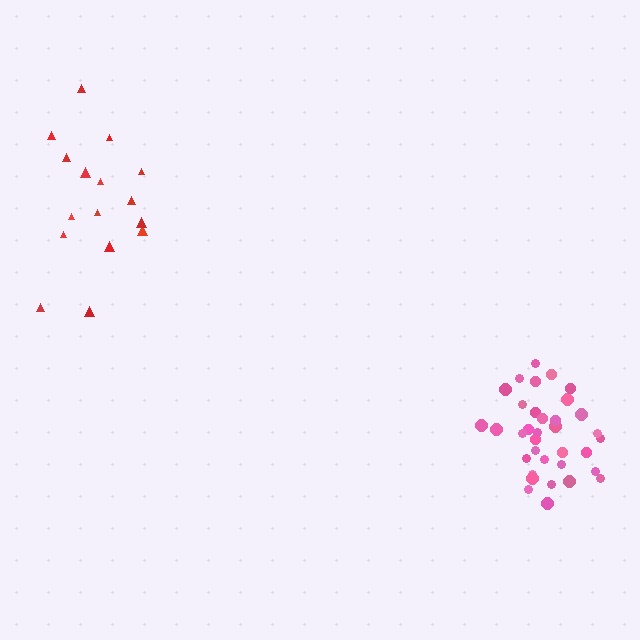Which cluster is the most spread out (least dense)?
Red.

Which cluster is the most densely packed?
Pink.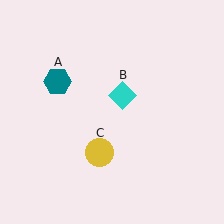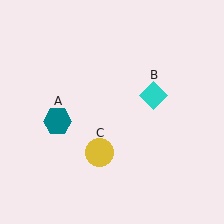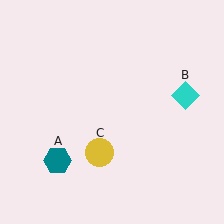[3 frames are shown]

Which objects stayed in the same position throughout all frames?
Yellow circle (object C) remained stationary.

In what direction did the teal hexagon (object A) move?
The teal hexagon (object A) moved down.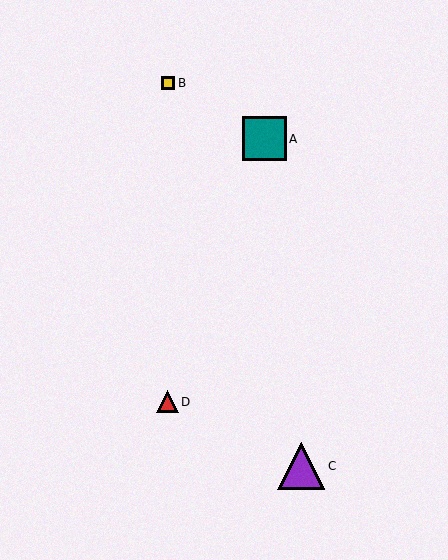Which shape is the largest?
The purple triangle (labeled C) is the largest.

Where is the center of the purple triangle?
The center of the purple triangle is at (301, 466).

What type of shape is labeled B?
Shape B is a yellow square.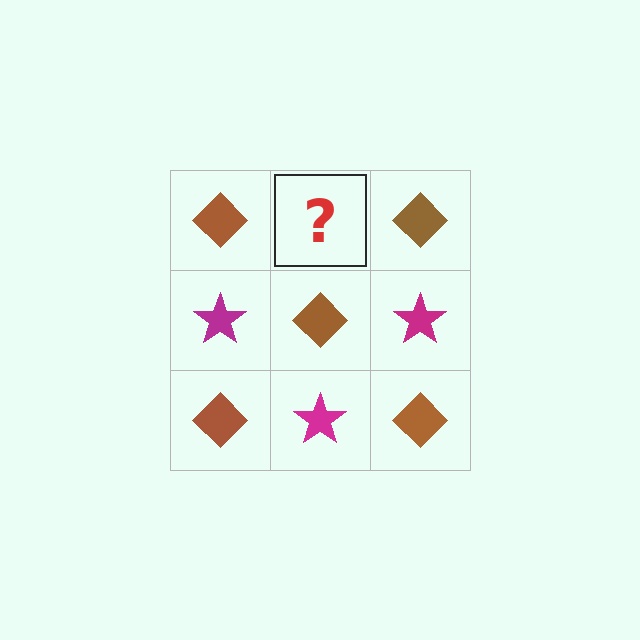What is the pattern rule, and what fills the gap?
The rule is that it alternates brown diamond and magenta star in a checkerboard pattern. The gap should be filled with a magenta star.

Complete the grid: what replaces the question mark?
The question mark should be replaced with a magenta star.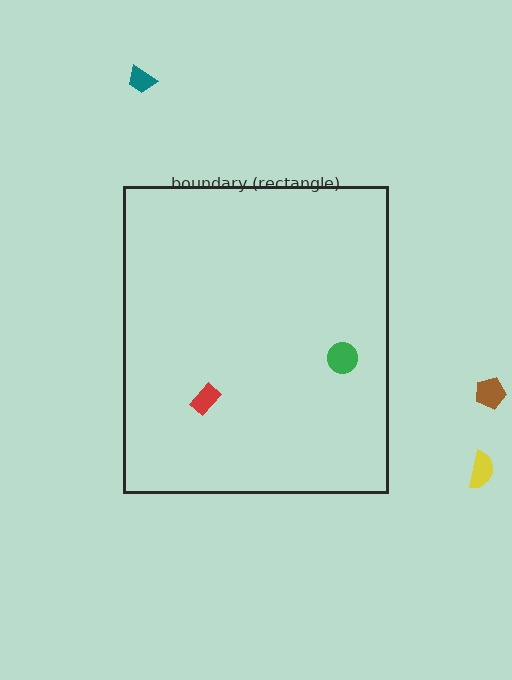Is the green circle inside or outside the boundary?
Inside.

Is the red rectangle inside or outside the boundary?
Inside.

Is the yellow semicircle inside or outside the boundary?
Outside.